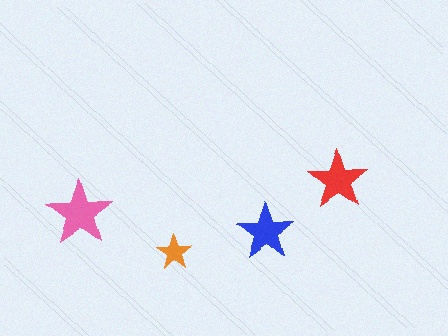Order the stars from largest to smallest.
the pink one, the red one, the blue one, the orange one.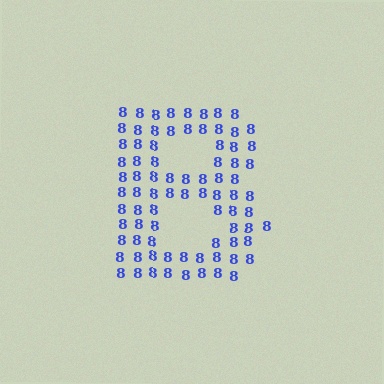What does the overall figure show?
The overall figure shows the letter B.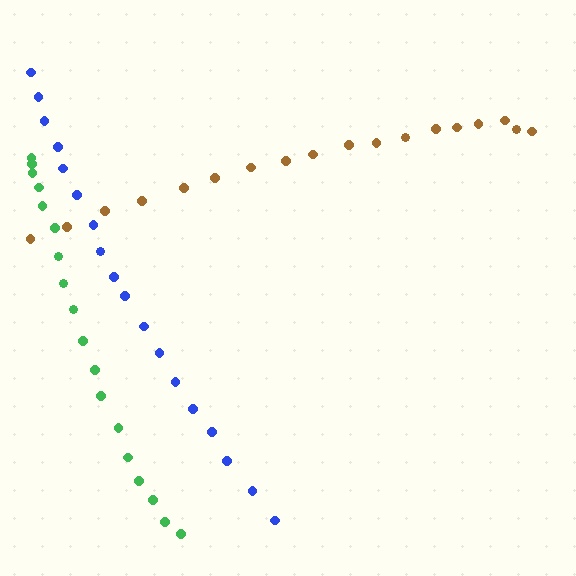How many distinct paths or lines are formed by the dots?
There are 3 distinct paths.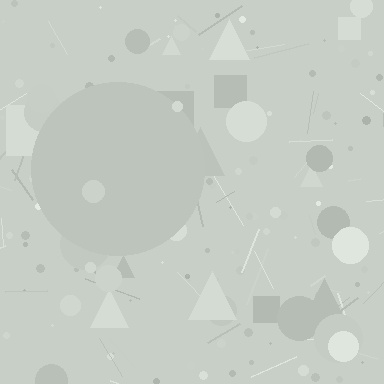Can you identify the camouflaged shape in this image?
The camouflaged shape is a circle.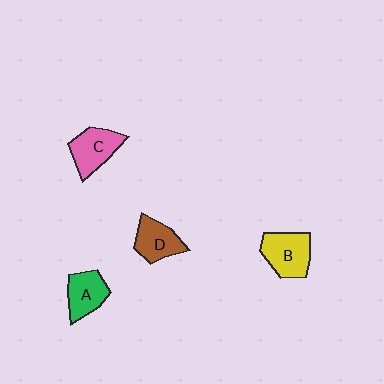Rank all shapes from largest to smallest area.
From largest to smallest: B (yellow), C (pink), A (green), D (brown).